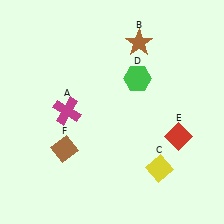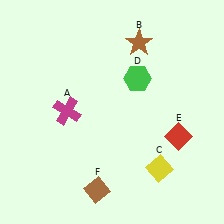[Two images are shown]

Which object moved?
The brown diamond (F) moved down.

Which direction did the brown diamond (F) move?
The brown diamond (F) moved down.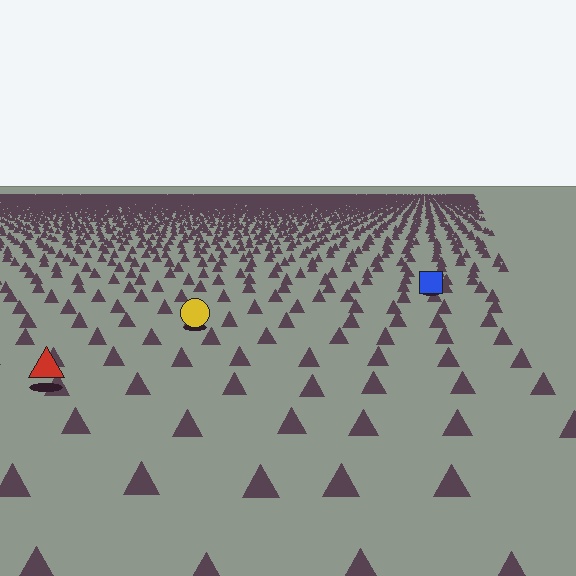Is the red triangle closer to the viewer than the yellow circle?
Yes. The red triangle is closer — you can tell from the texture gradient: the ground texture is coarser near it.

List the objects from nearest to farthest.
From nearest to farthest: the red triangle, the yellow circle, the blue square.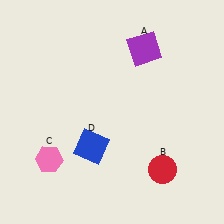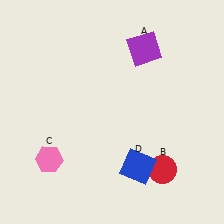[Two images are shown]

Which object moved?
The blue square (D) moved right.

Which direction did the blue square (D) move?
The blue square (D) moved right.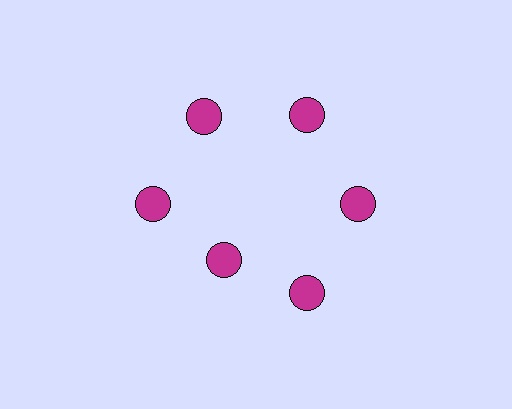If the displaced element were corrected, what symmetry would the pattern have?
It would have 6-fold rotational symmetry — the pattern would map onto itself every 60 degrees.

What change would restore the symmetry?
The symmetry would be restored by moving it outward, back onto the ring so that all 6 circles sit at equal angles and equal distance from the center.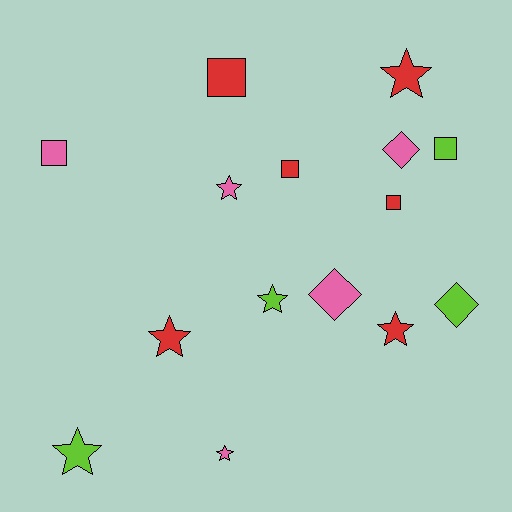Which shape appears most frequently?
Star, with 7 objects.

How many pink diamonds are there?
There are 2 pink diamonds.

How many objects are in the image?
There are 15 objects.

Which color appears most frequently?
Red, with 6 objects.